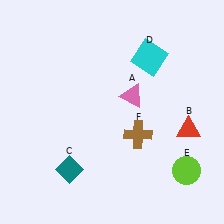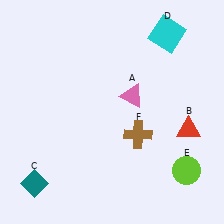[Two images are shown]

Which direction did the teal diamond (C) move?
The teal diamond (C) moved left.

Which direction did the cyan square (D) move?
The cyan square (D) moved up.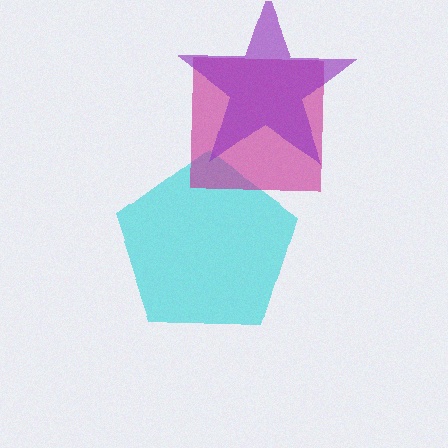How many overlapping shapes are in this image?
There are 3 overlapping shapes in the image.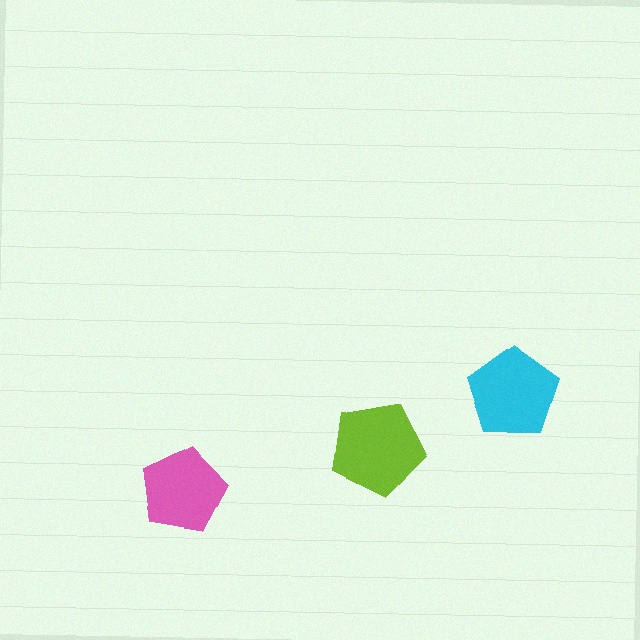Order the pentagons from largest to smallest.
the lime one, the cyan one, the pink one.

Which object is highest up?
The cyan pentagon is topmost.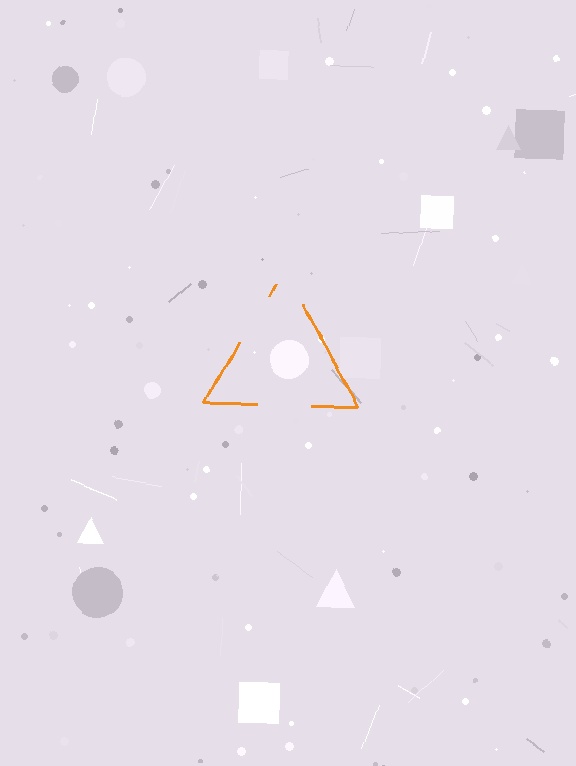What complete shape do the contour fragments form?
The contour fragments form a triangle.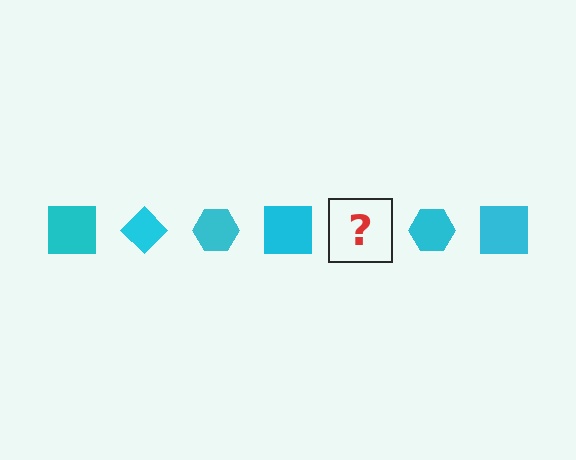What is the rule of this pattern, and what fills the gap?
The rule is that the pattern cycles through square, diamond, hexagon shapes in cyan. The gap should be filled with a cyan diamond.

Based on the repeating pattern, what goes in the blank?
The blank should be a cyan diamond.